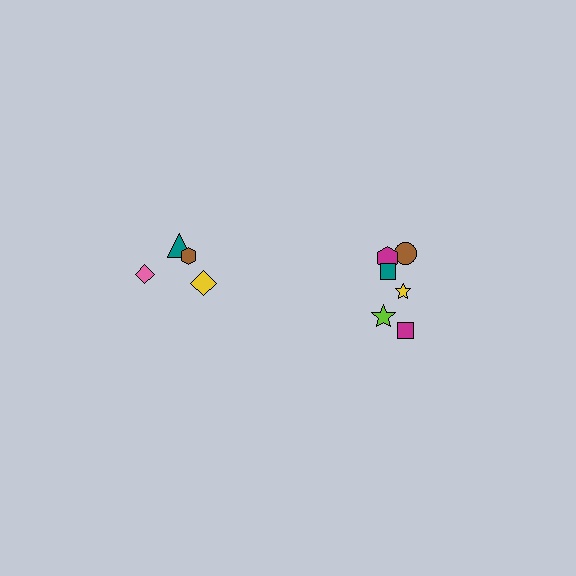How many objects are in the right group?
There are 6 objects.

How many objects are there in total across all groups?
There are 10 objects.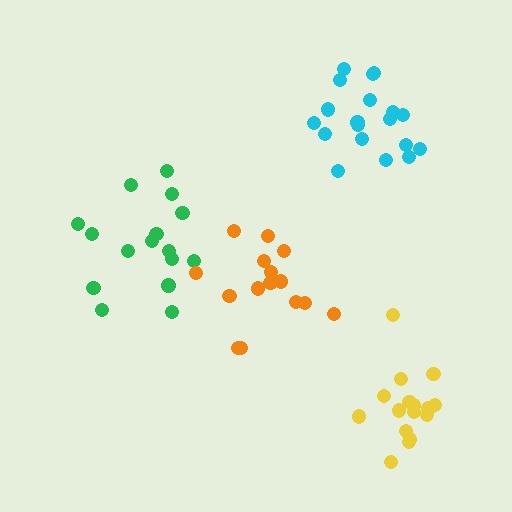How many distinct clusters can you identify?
There are 4 distinct clusters.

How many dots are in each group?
Group 1: 16 dots, Group 2: 19 dots, Group 3: 16 dots, Group 4: 17 dots (68 total).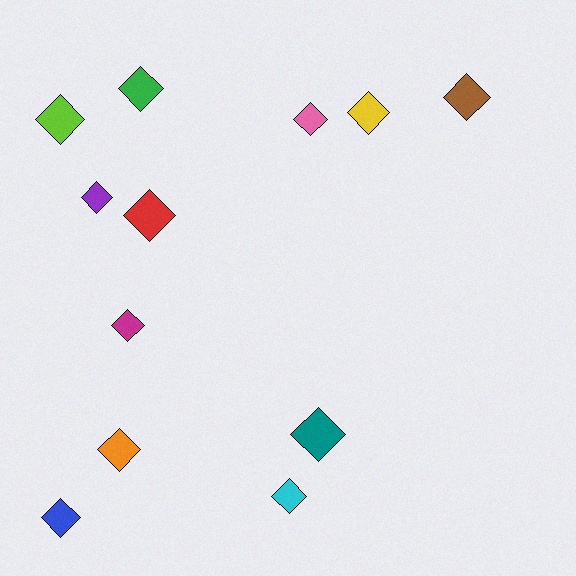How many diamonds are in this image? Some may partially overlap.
There are 12 diamonds.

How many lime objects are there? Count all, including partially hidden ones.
There is 1 lime object.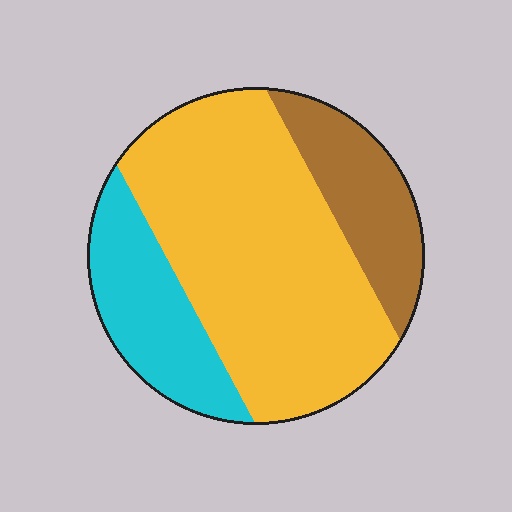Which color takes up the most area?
Yellow, at roughly 60%.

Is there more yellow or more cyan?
Yellow.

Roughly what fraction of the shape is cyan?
Cyan takes up about one fifth (1/5) of the shape.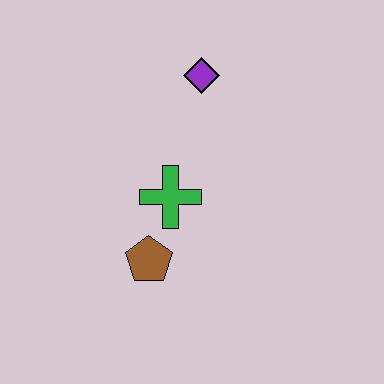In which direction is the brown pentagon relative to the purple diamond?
The brown pentagon is below the purple diamond.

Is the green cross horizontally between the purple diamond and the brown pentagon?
Yes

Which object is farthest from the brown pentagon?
The purple diamond is farthest from the brown pentagon.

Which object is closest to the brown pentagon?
The green cross is closest to the brown pentagon.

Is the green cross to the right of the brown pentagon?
Yes